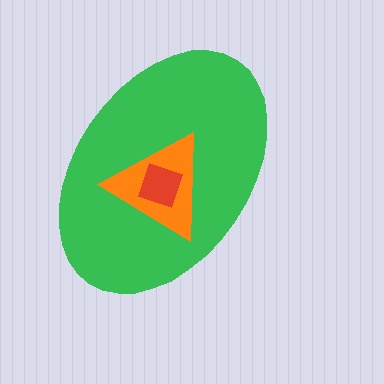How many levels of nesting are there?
3.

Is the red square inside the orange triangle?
Yes.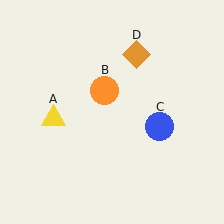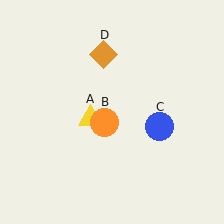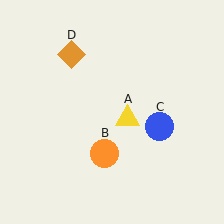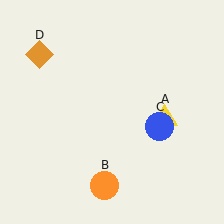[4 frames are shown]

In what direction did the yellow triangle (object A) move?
The yellow triangle (object A) moved right.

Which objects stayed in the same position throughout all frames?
Blue circle (object C) remained stationary.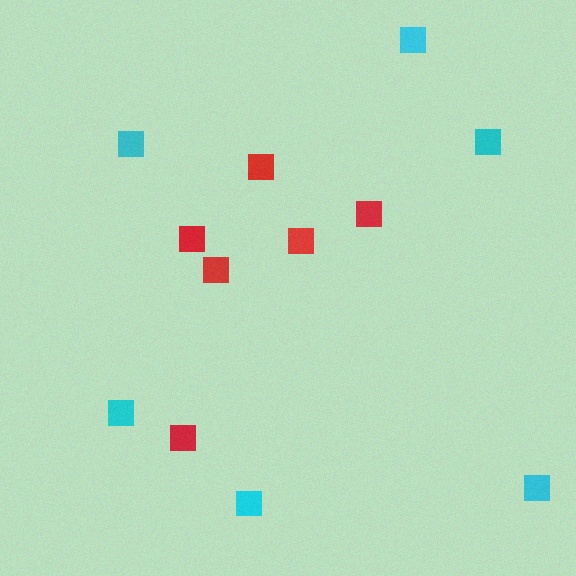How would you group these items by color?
There are 2 groups: one group of cyan squares (6) and one group of red squares (6).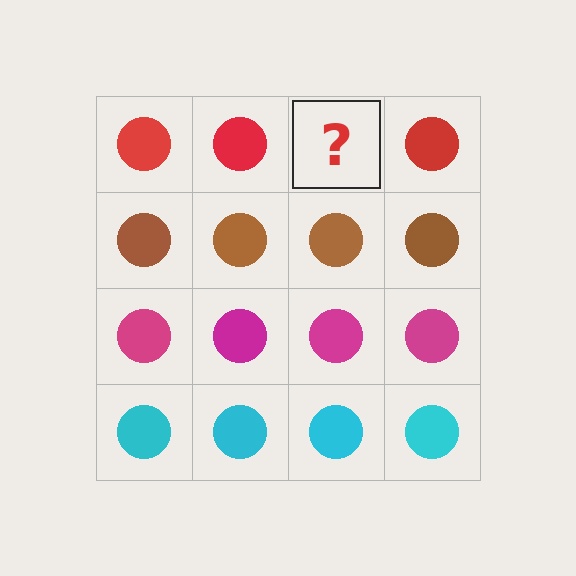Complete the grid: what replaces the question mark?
The question mark should be replaced with a red circle.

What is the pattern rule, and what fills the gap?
The rule is that each row has a consistent color. The gap should be filled with a red circle.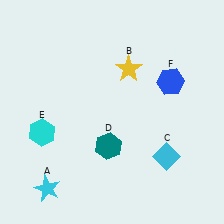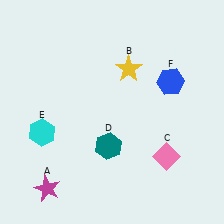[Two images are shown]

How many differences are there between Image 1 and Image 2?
There are 2 differences between the two images.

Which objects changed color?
A changed from cyan to magenta. C changed from cyan to pink.